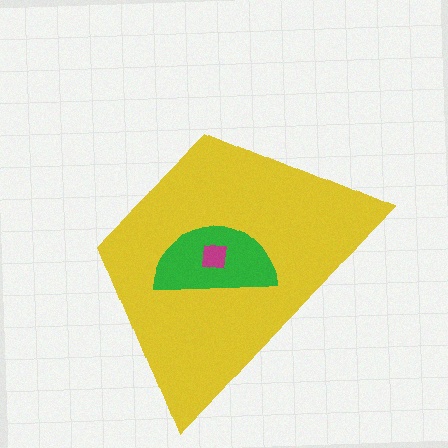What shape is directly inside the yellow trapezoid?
The green semicircle.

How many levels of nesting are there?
3.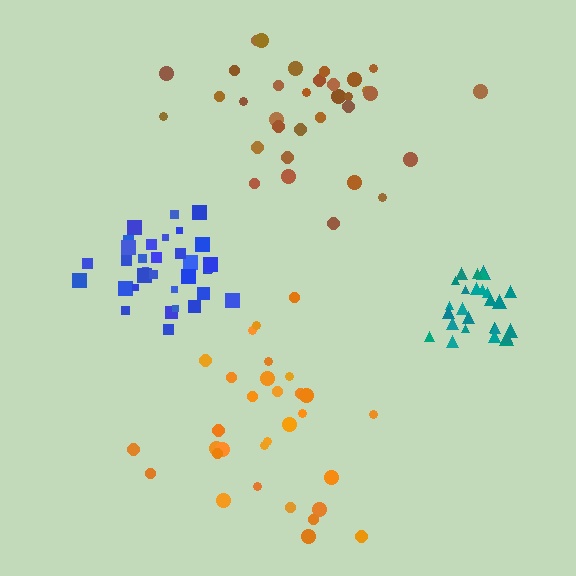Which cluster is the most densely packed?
Teal.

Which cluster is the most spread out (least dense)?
Orange.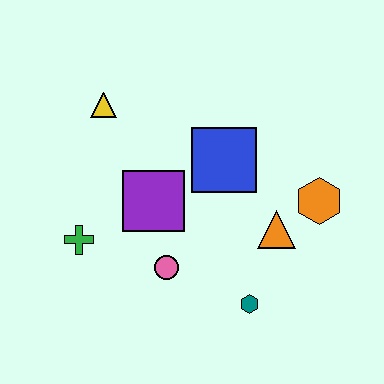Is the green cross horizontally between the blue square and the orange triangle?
No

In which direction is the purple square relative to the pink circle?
The purple square is above the pink circle.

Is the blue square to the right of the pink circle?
Yes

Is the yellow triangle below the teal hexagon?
No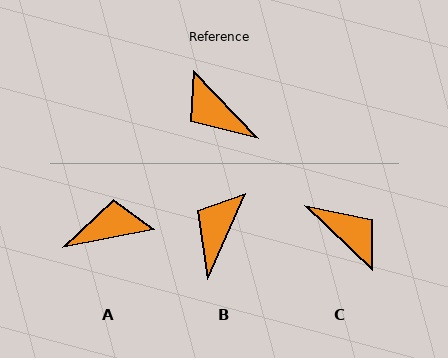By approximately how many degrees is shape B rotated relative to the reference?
Approximately 68 degrees clockwise.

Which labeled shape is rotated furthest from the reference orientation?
C, about 177 degrees away.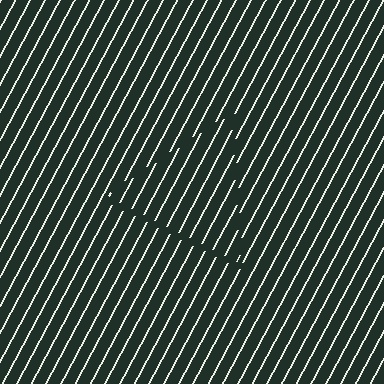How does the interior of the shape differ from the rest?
The interior of the shape contains the same grating, shifted by half a period — the contour is defined by the phase discontinuity where line-ends from the inner and outer gratings abut.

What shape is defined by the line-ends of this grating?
An illusory triangle. The interior of the shape contains the same grating, shifted by half a period — the contour is defined by the phase discontinuity where line-ends from the inner and outer gratings abut.